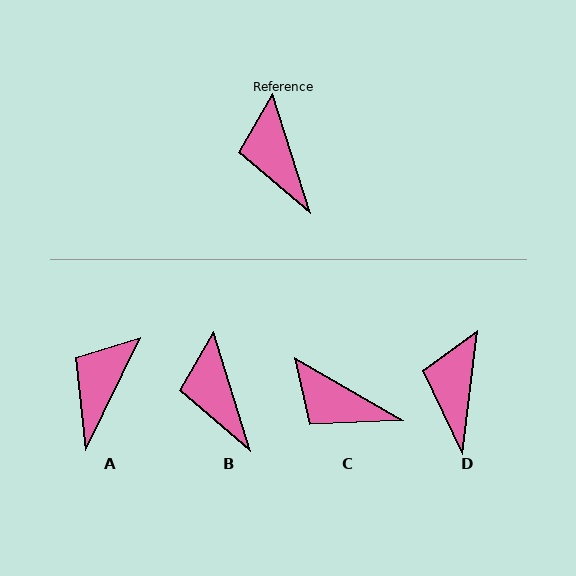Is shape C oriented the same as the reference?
No, it is off by about 43 degrees.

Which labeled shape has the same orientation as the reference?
B.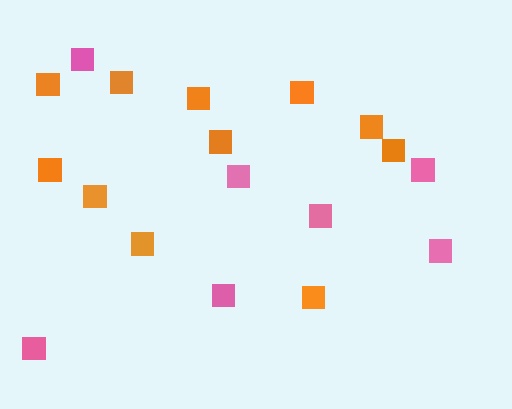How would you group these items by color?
There are 2 groups: one group of pink squares (7) and one group of orange squares (11).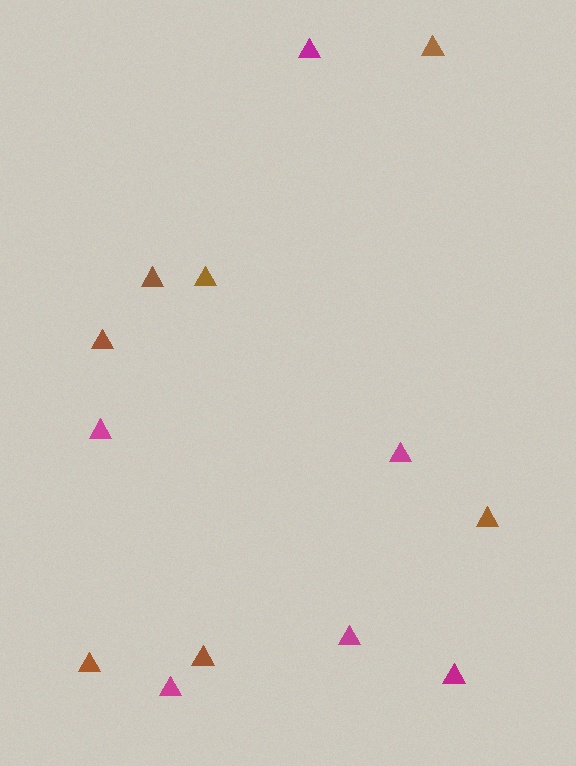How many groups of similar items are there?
There are 2 groups: one group of magenta triangles (6) and one group of brown triangles (7).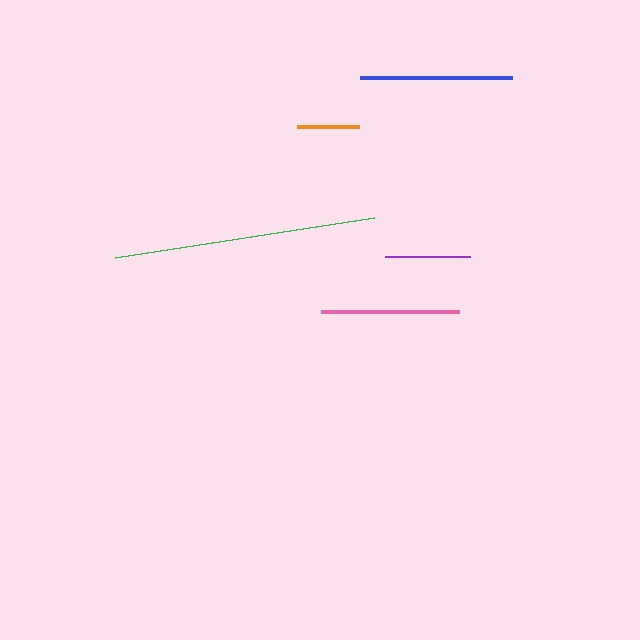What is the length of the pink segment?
The pink segment is approximately 138 pixels long.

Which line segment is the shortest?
The orange line is the shortest at approximately 62 pixels.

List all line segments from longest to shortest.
From longest to shortest: green, blue, pink, purple, orange.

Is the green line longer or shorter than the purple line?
The green line is longer than the purple line.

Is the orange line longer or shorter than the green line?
The green line is longer than the orange line.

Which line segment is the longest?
The green line is the longest at approximately 262 pixels.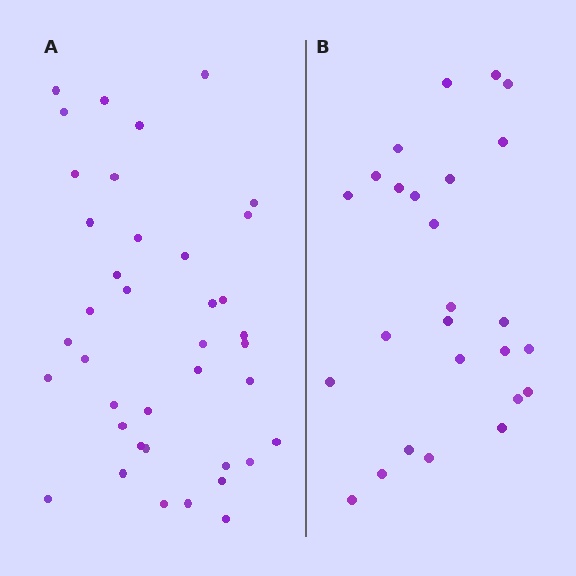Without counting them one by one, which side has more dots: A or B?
Region A (the left region) has more dots.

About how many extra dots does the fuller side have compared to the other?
Region A has approximately 15 more dots than region B.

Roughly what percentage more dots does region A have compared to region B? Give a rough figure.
About 50% more.